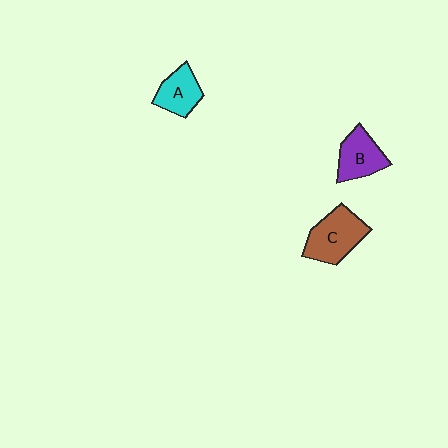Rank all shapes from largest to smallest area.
From largest to smallest: C (brown), B (purple), A (cyan).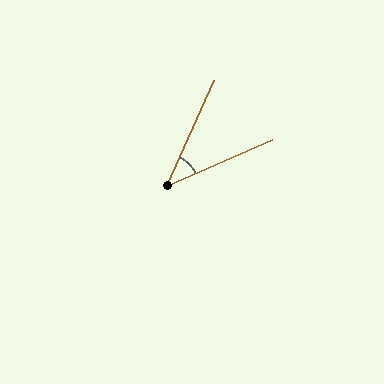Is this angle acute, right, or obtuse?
It is acute.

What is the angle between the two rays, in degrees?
Approximately 42 degrees.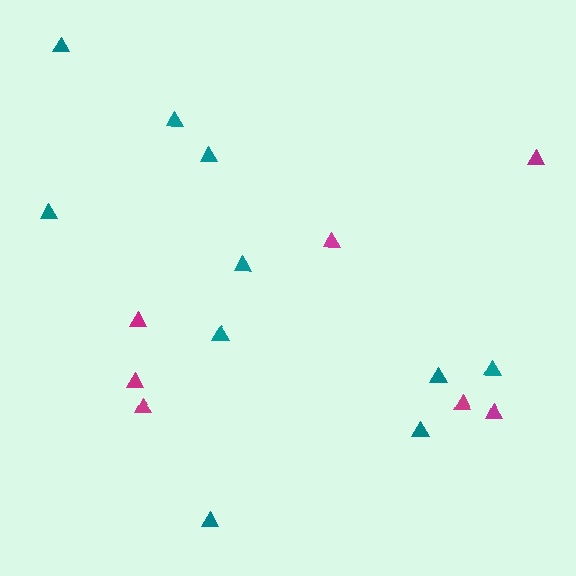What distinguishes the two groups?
There are 2 groups: one group of teal triangles (10) and one group of magenta triangles (7).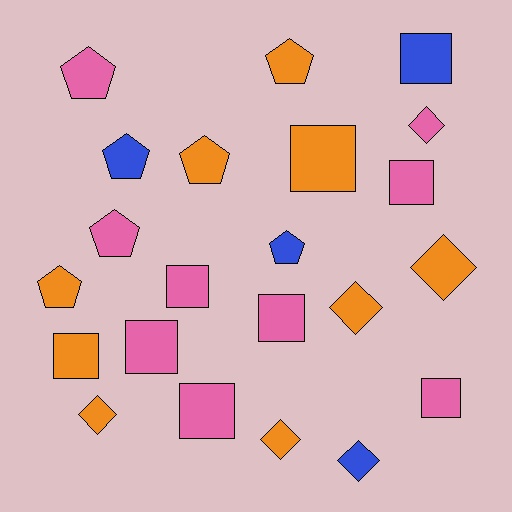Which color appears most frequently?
Orange, with 9 objects.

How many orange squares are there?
There are 2 orange squares.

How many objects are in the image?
There are 22 objects.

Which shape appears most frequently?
Square, with 9 objects.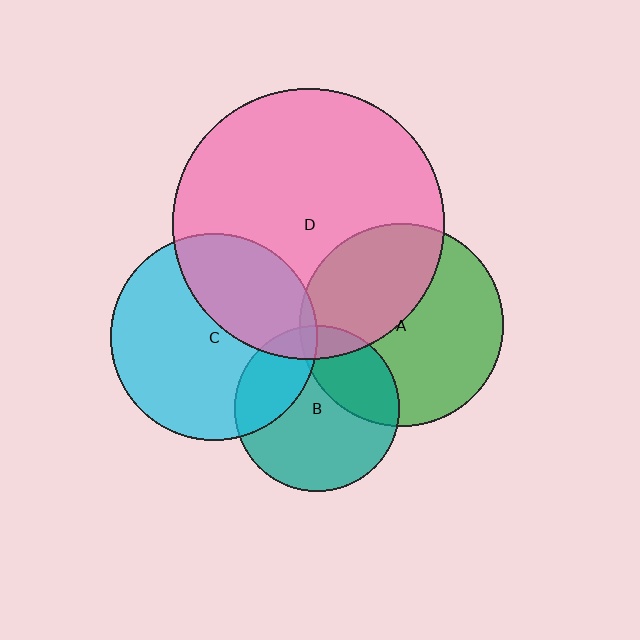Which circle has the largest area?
Circle D (pink).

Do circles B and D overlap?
Yes.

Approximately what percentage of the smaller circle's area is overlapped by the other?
Approximately 10%.